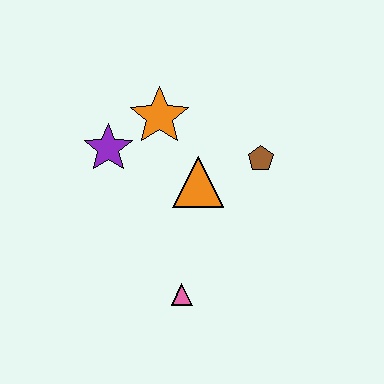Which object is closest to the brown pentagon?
The orange triangle is closest to the brown pentagon.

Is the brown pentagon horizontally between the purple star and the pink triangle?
No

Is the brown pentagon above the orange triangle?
Yes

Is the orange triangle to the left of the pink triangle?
No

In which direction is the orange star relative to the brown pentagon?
The orange star is to the left of the brown pentagon.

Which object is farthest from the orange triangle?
The pink triangle is farthest from the orange triangle.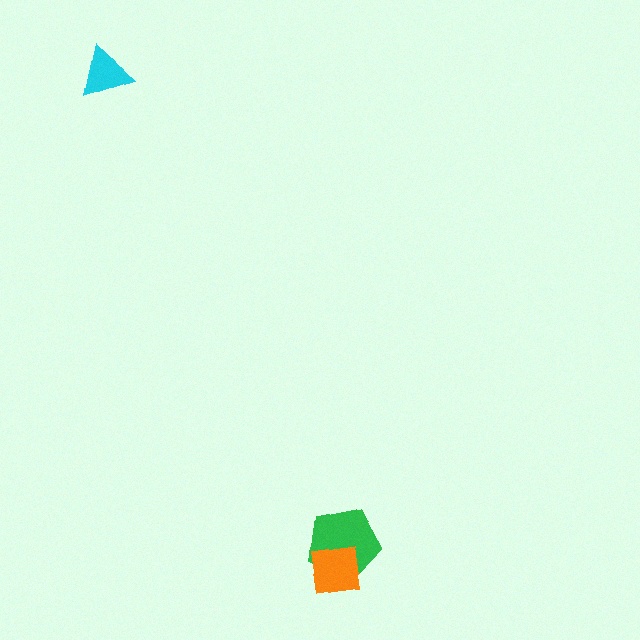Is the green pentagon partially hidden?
Yes, it is partially covered by another shape.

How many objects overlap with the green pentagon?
1 object overlaps with the green pentagon.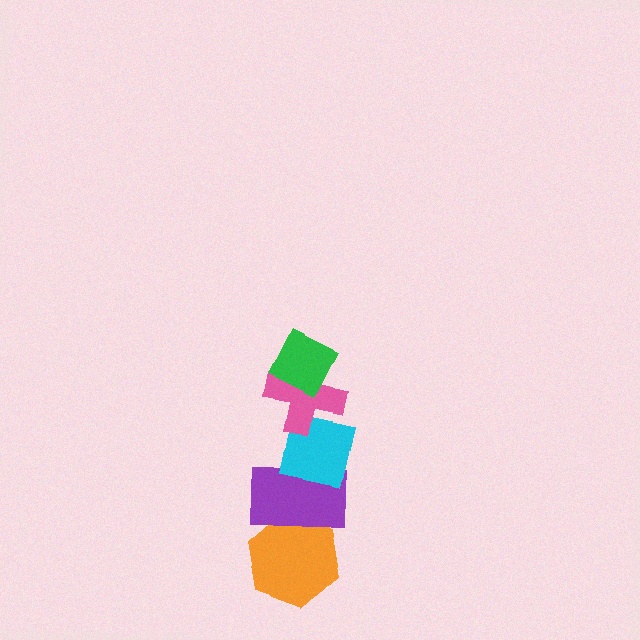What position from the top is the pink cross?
The pink cross is 2nd from the top.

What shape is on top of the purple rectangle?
The cyan square is on top of the purple rectangle.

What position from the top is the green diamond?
The green diamond is 1st from the top.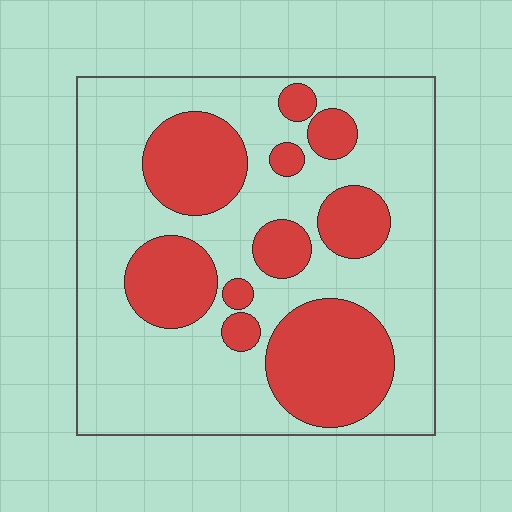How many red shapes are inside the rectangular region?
10.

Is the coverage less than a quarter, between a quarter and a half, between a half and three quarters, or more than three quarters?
Between a quarter and a half.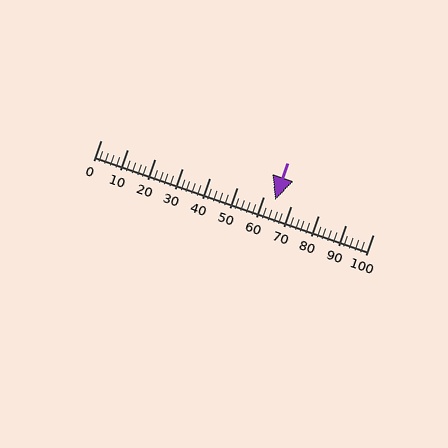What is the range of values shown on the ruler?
The ruler shows values from 0 to 100.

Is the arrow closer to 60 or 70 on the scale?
The arrow is closer to 60.